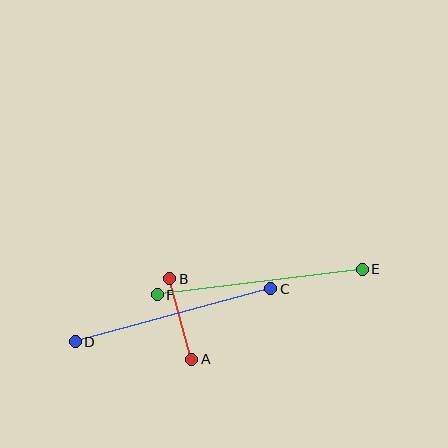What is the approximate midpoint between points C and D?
The midpoint is at approximately (173, 315) pixels.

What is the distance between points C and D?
The distance is approximately 203 pixels.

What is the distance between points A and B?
The distance is approximately 83 pixels.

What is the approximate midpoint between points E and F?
The midpoint is at approximately (260, 282) pixels.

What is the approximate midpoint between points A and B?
The midpoint is at approximately (181, 319) pixels.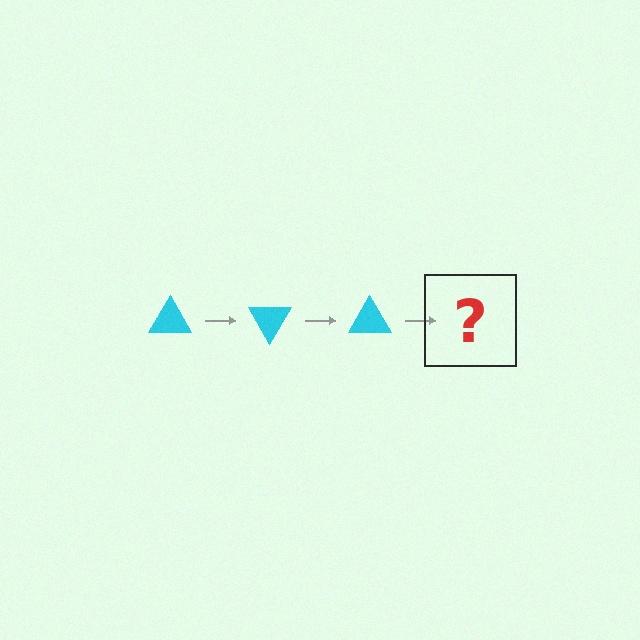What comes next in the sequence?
The next element should be a cyan triangle rotated 180 degrees.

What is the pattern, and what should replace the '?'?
The pattern is that the triangle rotates 60 degrees each step. The '?' should be a cyan triangle rotated 180 degrees.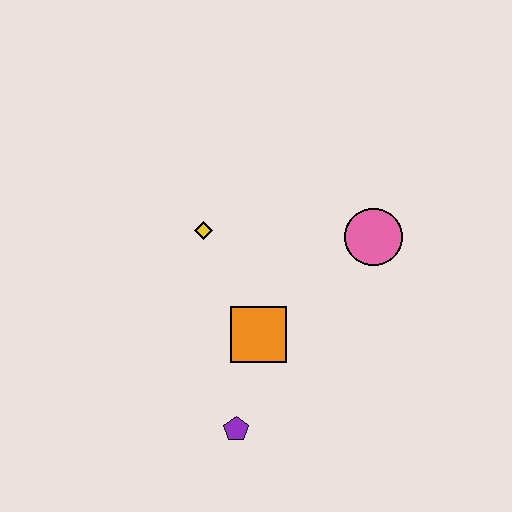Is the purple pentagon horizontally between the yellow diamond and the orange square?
Yes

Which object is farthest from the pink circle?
The purple pentagon is farthest from the pink circle.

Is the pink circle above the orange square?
Yes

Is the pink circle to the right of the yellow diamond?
Yes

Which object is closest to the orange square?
The purple pentagon is closest to the orange square.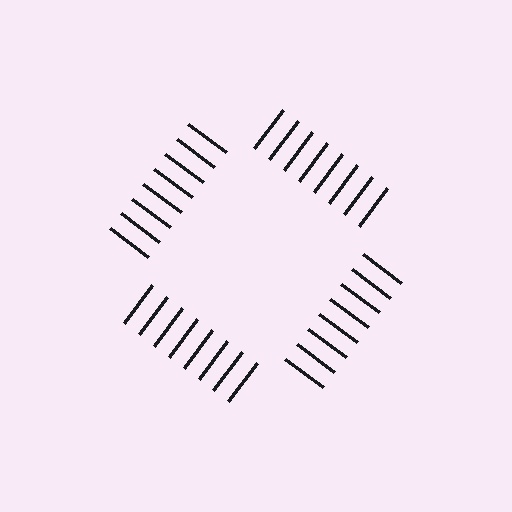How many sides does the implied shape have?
4 sides — the line-ends trace a square.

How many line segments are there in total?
32 — 8 along each of the 4 edges.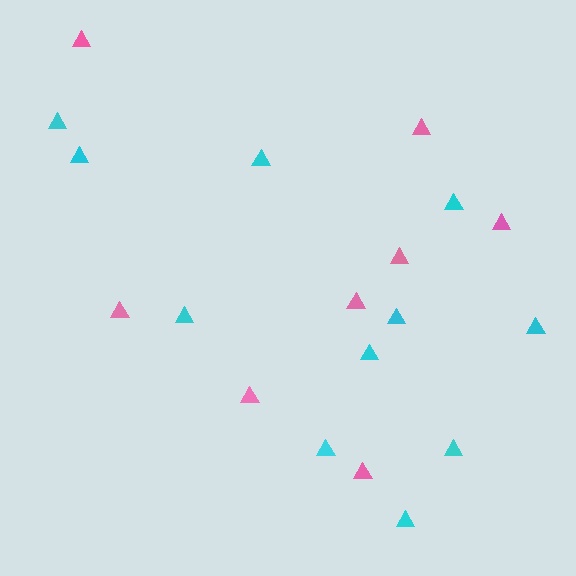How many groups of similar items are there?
There are 2 groups: one group of cyan triangles (11) and one group of pink triangles (8).